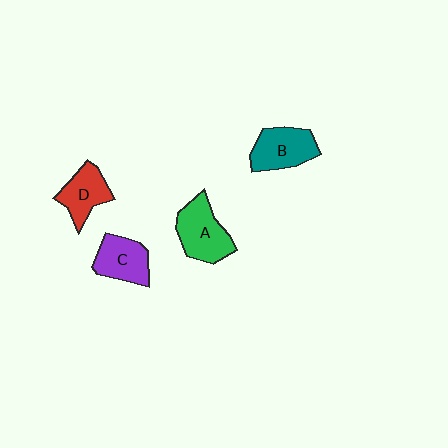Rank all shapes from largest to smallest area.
From largest to smallest: A (green), B (teal), C (purple), D (red).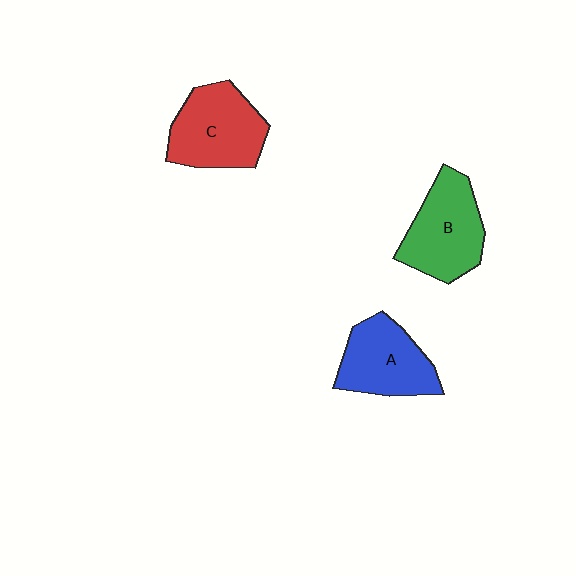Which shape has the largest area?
Shape C (red).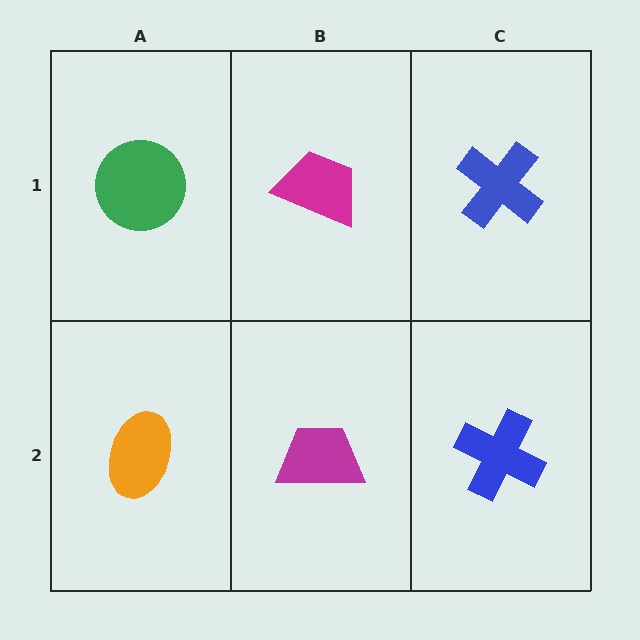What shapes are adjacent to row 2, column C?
A blue cross (row 1, column C), a magenta trapezoid (row 2, column B).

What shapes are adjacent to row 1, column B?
A magenta trapezoid (row 2, column B), a green circle (row 1, column A), a blue cross (row 1, column C).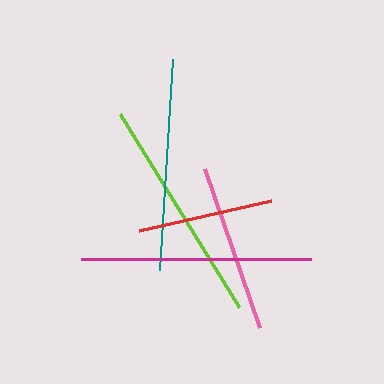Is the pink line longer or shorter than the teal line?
The teal line is longer than the pink line.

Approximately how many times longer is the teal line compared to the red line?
The teal line is approximately 1.6 times the length of the red line.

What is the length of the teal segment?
The teal segment is approximately 211 pixels long.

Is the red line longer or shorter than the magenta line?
The magenta line is longer than the red line.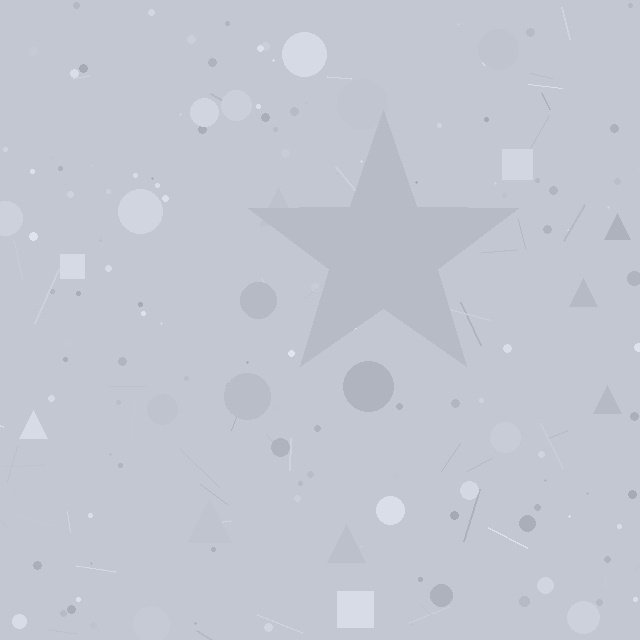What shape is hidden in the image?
A star is hidden in the image.